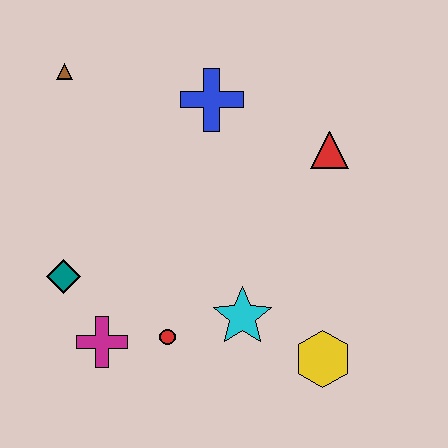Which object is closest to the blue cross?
The red triangle is closest to the blue cross.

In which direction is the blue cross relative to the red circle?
The blue cross is above the red circle.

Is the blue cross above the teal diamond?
Yes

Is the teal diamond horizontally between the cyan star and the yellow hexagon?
No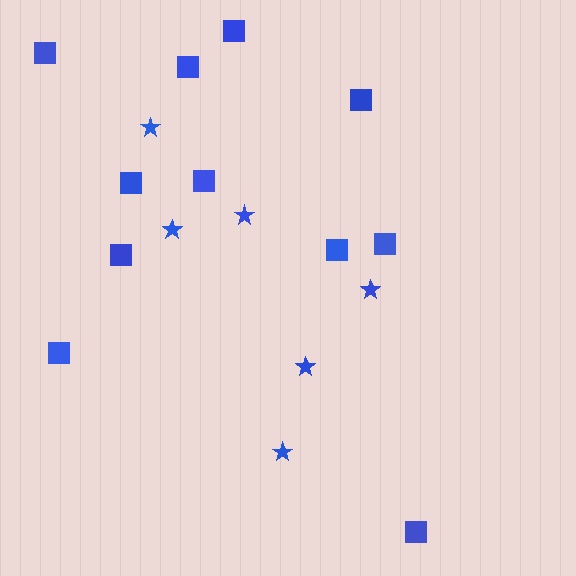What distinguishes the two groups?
There are 2 groups: one group of stars (6) and one group of squares (11).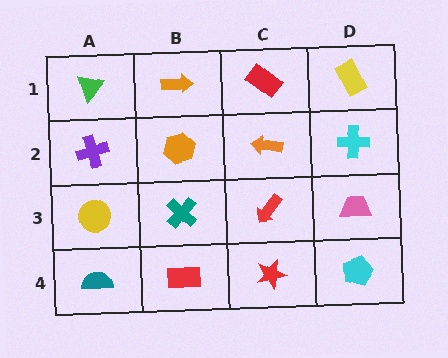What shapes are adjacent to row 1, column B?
An orange hexagon (row 2, column B), a green triangle (row 1, column A), a red rectangle (row 1, column C).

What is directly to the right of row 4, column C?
A cyan pentagon.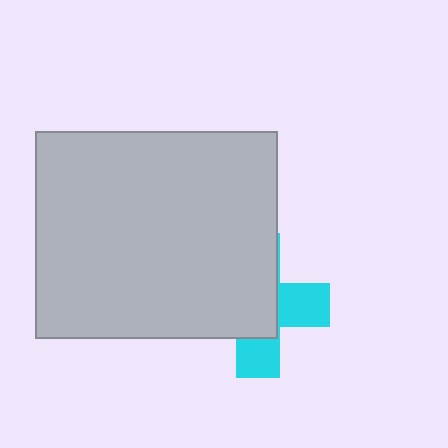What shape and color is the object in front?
The object in front is a light gray rectangle.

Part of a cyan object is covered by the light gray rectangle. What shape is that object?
It is a cross.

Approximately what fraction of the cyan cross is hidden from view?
Roughly 62% of the cyan cross is hidden behind the light gray rectangle.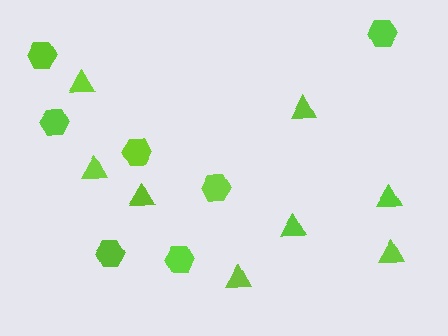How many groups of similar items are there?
There are 2 groups: one group of triangles (8) and one group of hexagons (7).